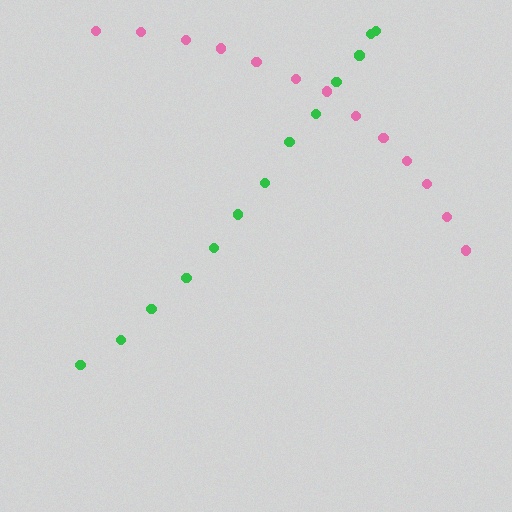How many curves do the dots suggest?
There are 2 distinct paths.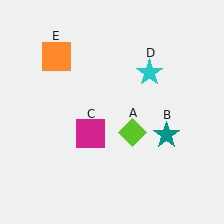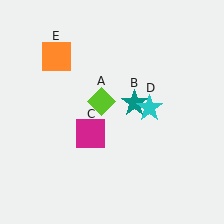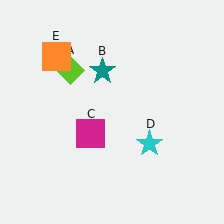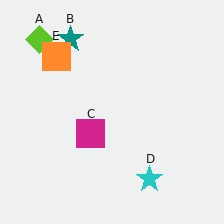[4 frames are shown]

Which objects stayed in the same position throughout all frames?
Magenta square (object C) and orange square (object E) remained stationary.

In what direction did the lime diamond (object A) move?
The lime diamond (object A) moved up and to the left.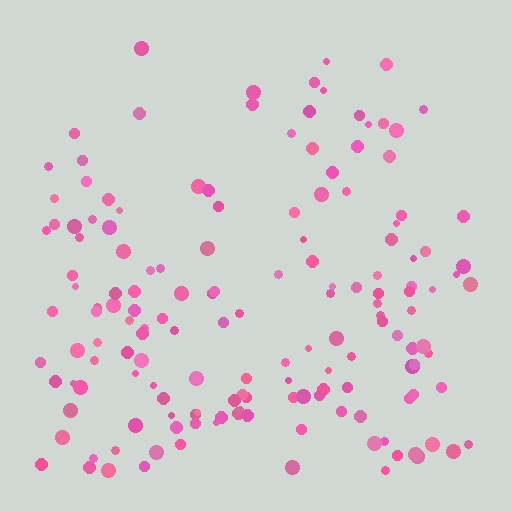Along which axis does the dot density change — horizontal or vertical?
Vertical.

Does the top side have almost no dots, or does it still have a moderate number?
Still a moderate number, just noticeably fewer than the bottom.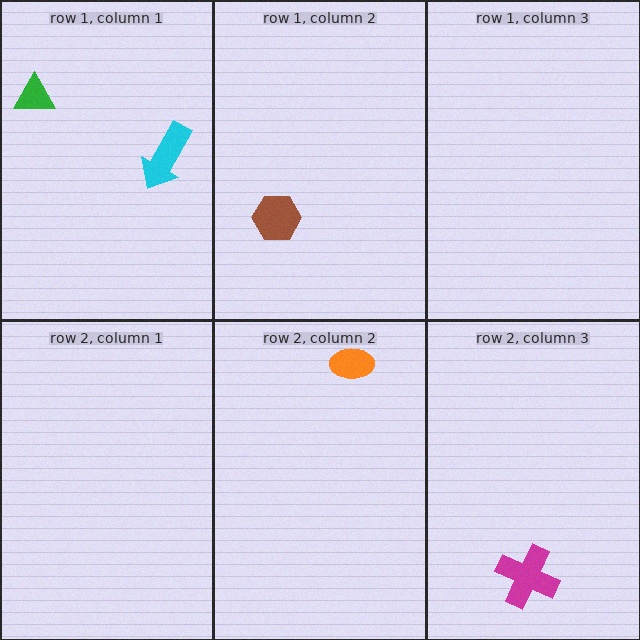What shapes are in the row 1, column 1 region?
The green triangle, the cyan arrow.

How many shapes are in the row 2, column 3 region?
1.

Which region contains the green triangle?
The row 1, column 1 region.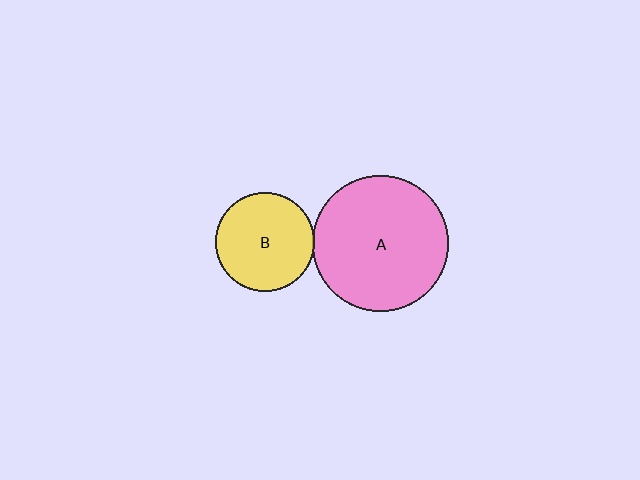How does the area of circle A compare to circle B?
Approximately 1.9 times.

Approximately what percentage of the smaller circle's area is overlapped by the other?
Approximately 5%.